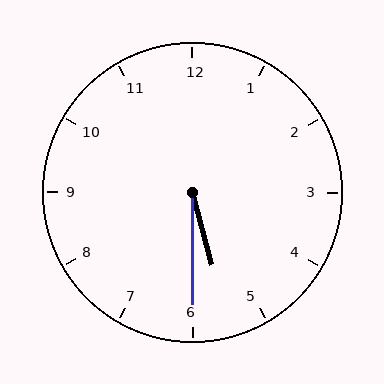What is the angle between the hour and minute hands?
Approximately 15 degrees.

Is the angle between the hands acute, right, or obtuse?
It is acute.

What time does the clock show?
5:30.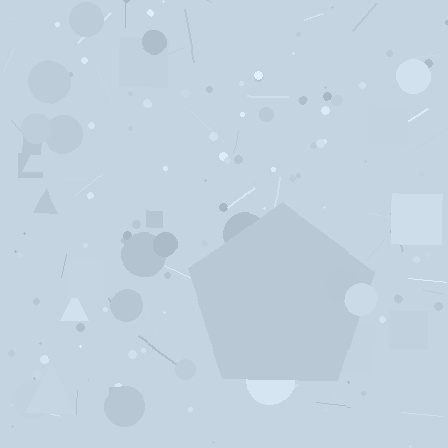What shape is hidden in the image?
A pentagon is hidden in the image.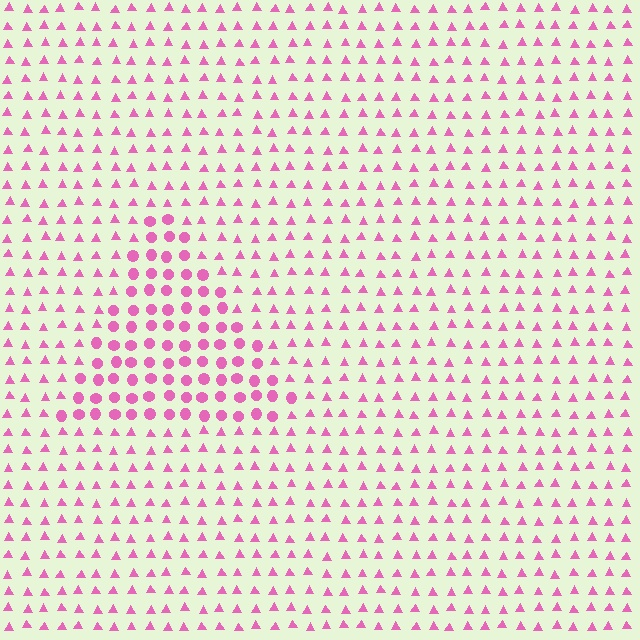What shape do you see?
I see a triangle.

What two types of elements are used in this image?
The image uses circles inside the triangle region and triangles outside it.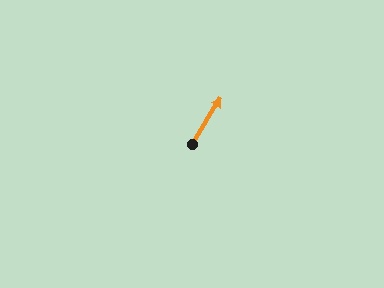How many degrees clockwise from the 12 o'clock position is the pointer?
Approximately 32 degrees.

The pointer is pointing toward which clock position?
Roughly 1 o'clock.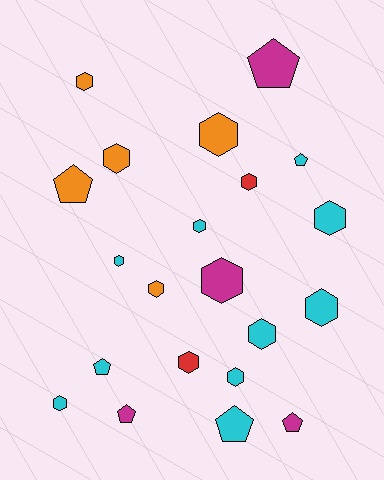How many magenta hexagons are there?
There is 1 magenta hexagon.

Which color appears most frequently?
Cyan, with 10 objects.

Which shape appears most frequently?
Hexagon, with 14 objects.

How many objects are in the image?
There are 21 objects.